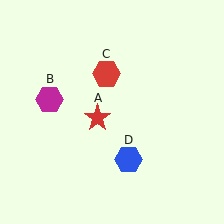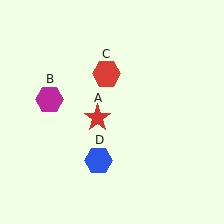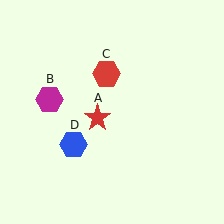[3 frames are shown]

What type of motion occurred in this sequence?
The blue hexagon (object D) rotated clockwise around the center of the scene.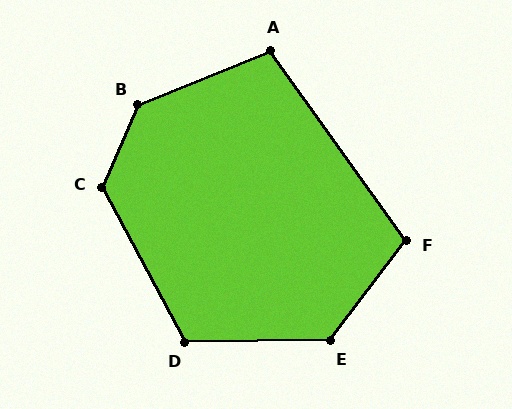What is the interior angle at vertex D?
Approximately 117 degrees (obtuse).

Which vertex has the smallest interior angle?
A, at approximately 103 degrees.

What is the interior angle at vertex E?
Approximately 128 degrees (obtuse).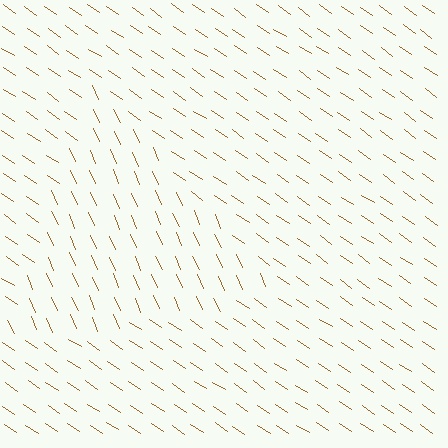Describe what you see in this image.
The image is filled with small brown line segments. A triangle region in the image has lines oriented differently from the surrounding lines, creating a visible texture boundary.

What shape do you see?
I see a triangle.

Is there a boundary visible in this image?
Yes, there is a texture boundary formed by a change in line orientation.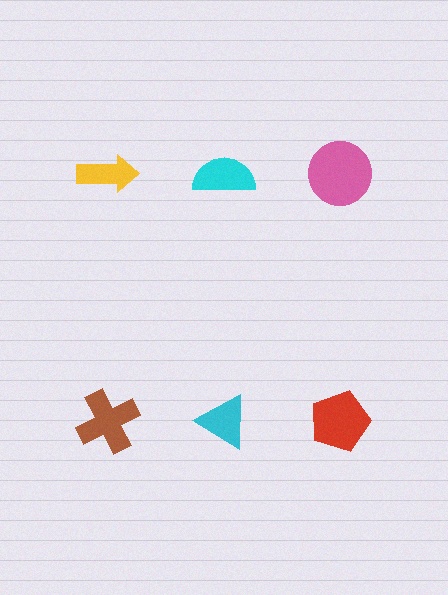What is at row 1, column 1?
A yellow arrow.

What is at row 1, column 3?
A pink circle.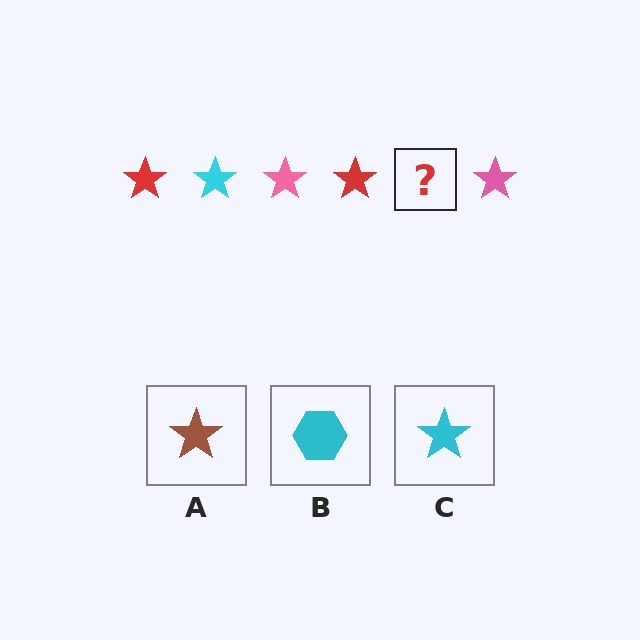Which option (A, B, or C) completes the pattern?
C.